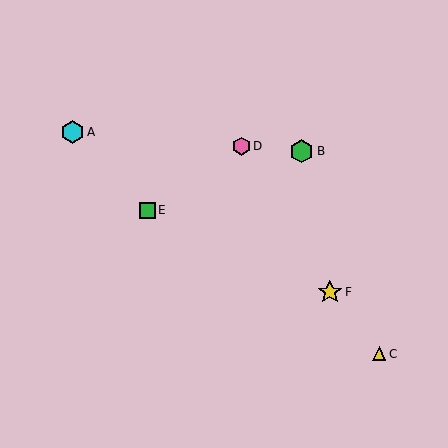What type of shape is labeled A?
Shape A is a cyan hexagon.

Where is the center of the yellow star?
The center of the yellow star is at (330, 292).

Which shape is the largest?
The yellow star (labeled F) is the largest.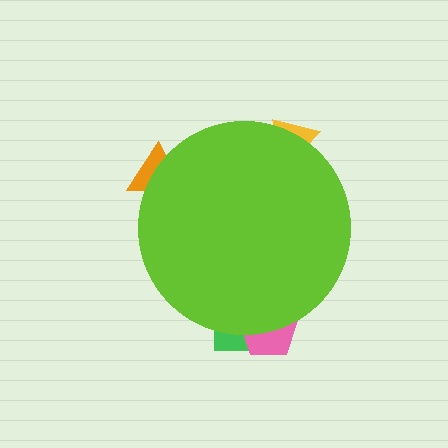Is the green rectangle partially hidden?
Yes, the green rectangle is partially hidden behind the lime circle.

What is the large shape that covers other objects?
A lime circle.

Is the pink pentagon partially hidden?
Yes, the pink pentagon is partially hidden behind the lime circle.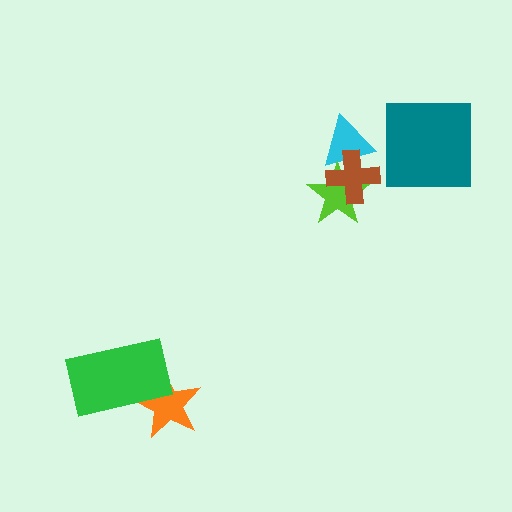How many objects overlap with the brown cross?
2 objects overlap with the brown cross.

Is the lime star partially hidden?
Yes, it is partially covered by another shape.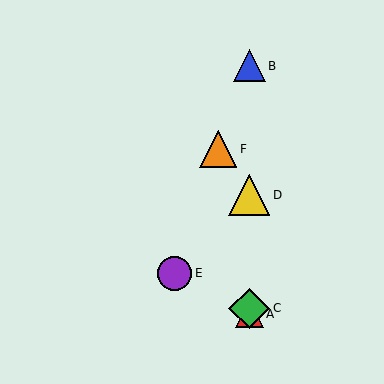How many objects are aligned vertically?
4 objects (A, B, C, D) are aligned vertically.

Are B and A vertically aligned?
Yes, both are at x≈249.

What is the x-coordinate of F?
Object F is at x≈218.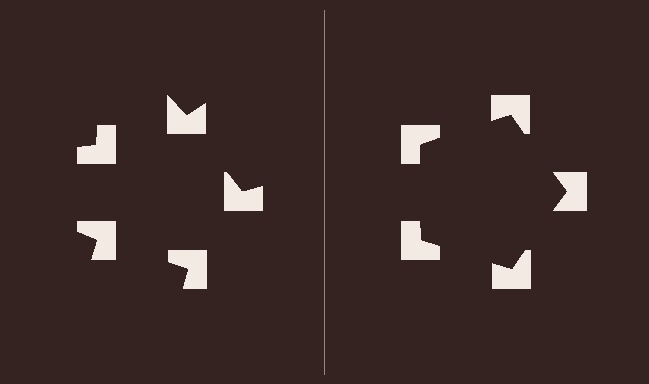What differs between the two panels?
The notched squares are positioned identically on both sides; only the wedge orientations differ. On the right they align to a pentagon; on the left they are misaligned.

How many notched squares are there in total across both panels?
10 — 5 on each side.